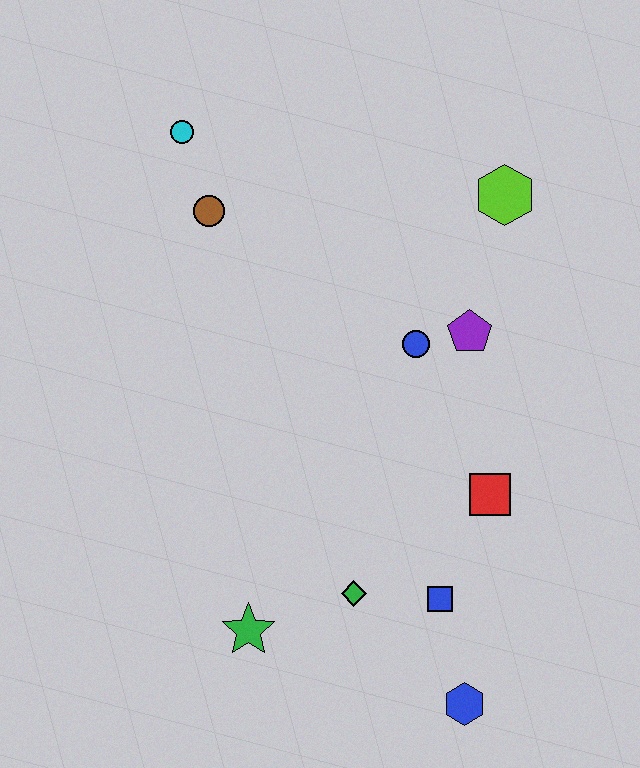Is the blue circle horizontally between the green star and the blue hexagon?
Yes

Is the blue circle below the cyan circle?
Yes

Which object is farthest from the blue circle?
The blue hexagon is farthest from the blue circle.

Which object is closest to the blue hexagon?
The blue square is closest to the blue hexagon.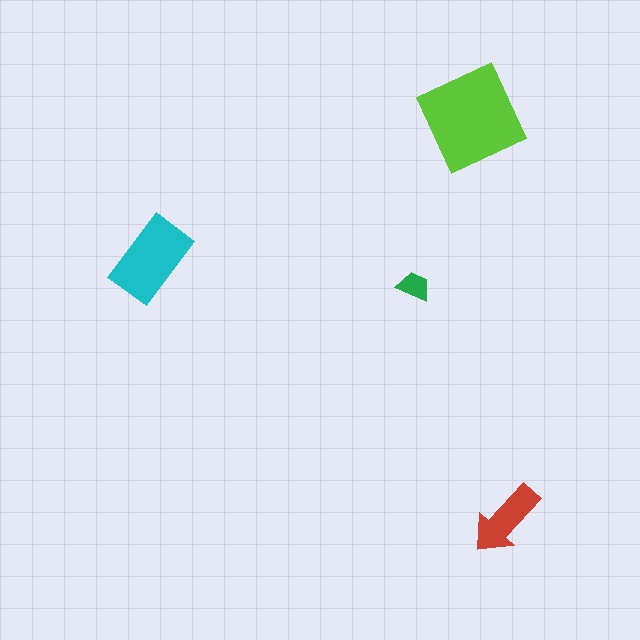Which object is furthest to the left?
The cyan rectangle is leftmost.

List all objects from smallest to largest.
The green trapezoid, the red arrow, the cyan rectangle, the lime diamond.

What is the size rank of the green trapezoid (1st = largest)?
4th.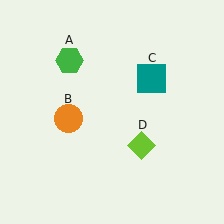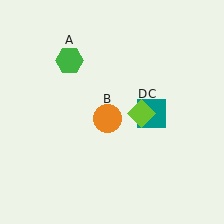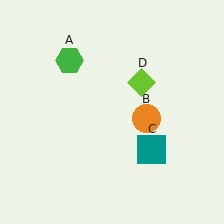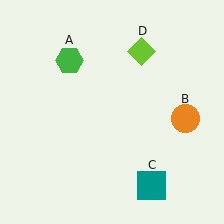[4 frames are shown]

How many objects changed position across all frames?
3 objects changed position: orange circle (object B), teal square (object C), lime diamond (object D).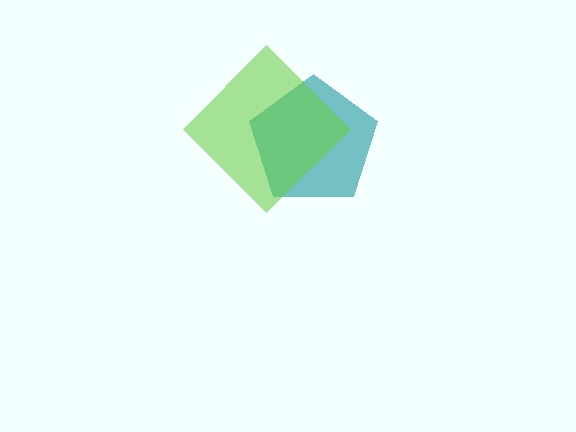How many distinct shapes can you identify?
There are 2 distinct shapes: a teal pentagon, a lime diamond.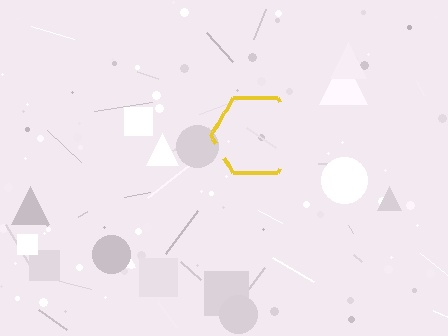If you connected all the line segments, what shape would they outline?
They would outline a hexagon.